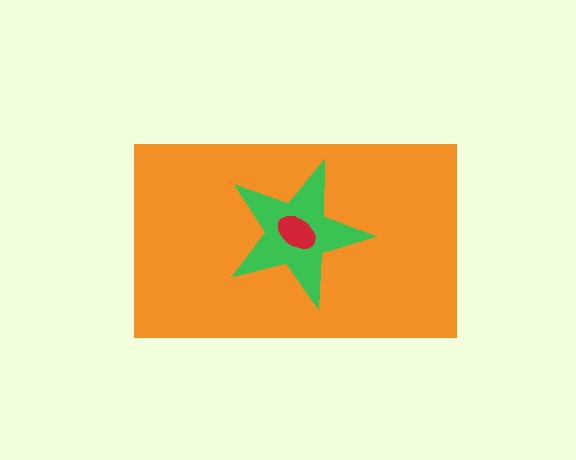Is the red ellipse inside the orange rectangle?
Yes.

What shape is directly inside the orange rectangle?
The green star.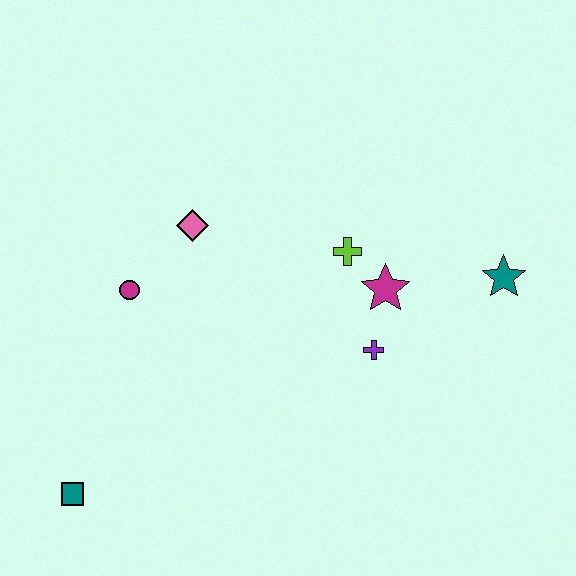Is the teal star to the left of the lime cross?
No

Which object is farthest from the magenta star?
The teal square is farthest from the magenta star.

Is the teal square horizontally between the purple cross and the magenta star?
No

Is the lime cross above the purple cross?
Yes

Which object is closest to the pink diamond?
The magenta circle is closest to the pink diamond.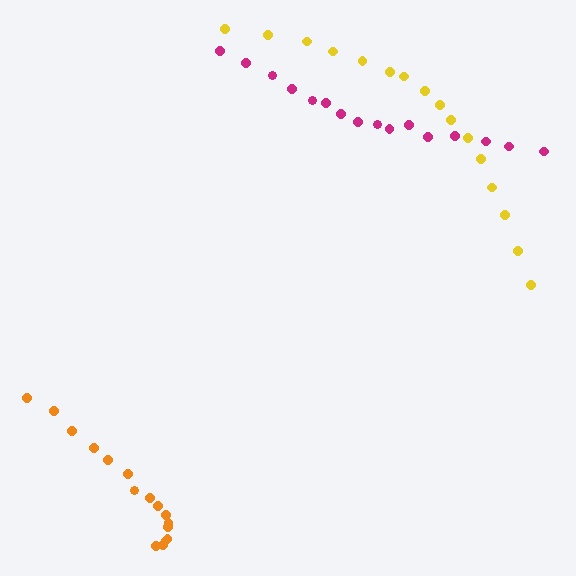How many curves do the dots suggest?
There are 3 distinct paths.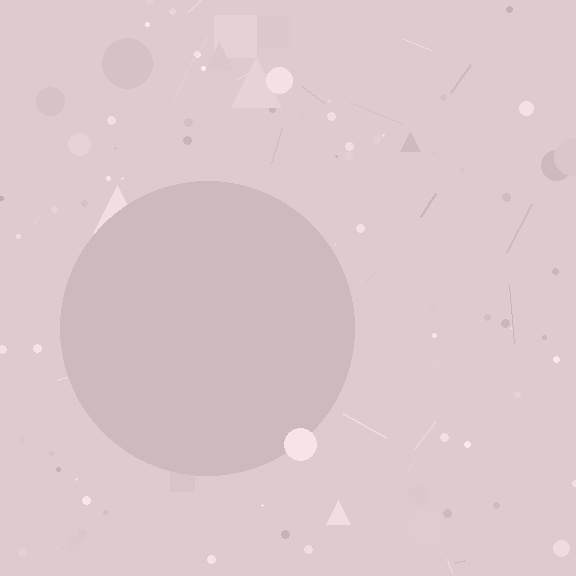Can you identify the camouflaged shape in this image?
The camouflaged shape is a circle.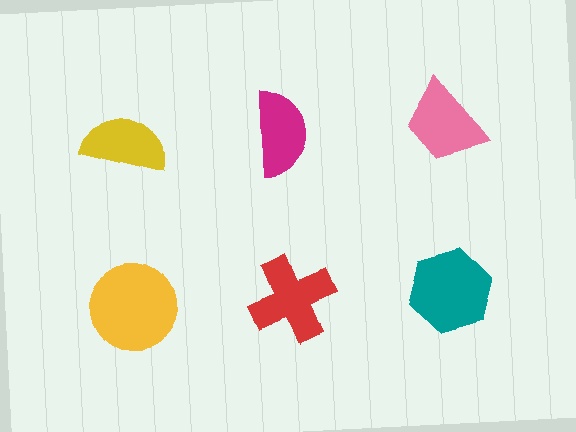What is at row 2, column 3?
A teal hexagon.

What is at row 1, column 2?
A magenta semicircle.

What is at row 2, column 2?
A red cross.